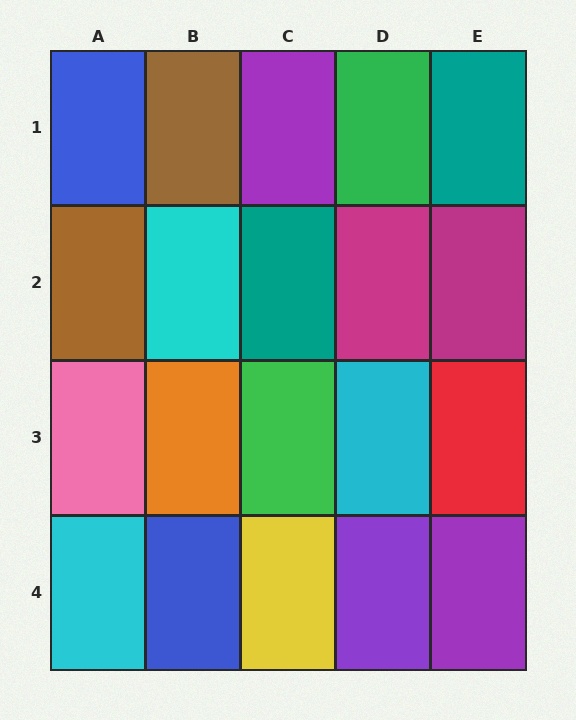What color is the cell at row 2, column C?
Teal.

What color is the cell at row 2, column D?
Magenta.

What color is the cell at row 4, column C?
Yellow.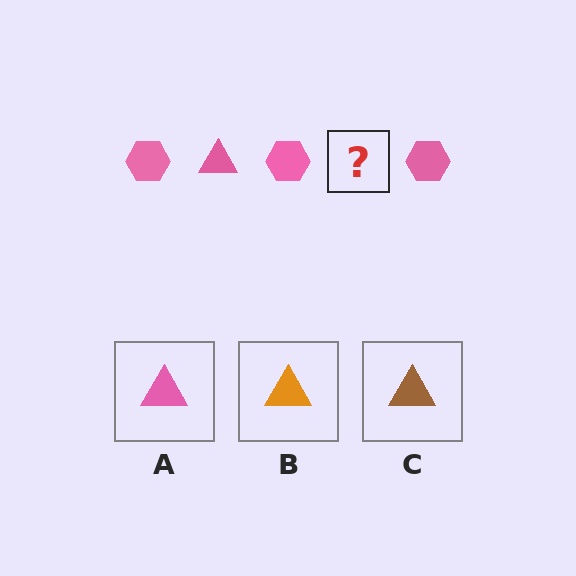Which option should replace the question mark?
Option A.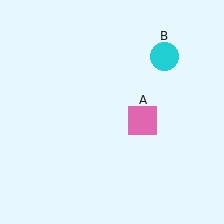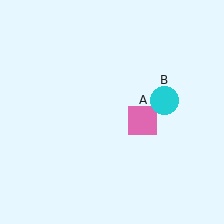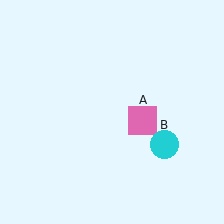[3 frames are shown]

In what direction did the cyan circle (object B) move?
The cyan circle (object B) moved down.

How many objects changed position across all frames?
1 object changed position: cyan circle (object B).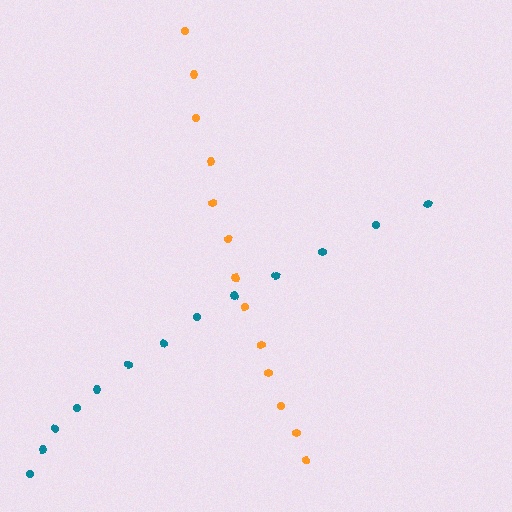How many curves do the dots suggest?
There are 2 distinct paths.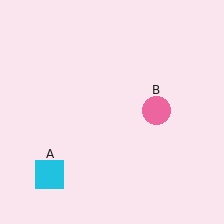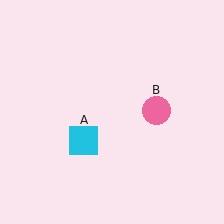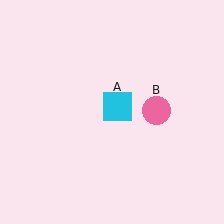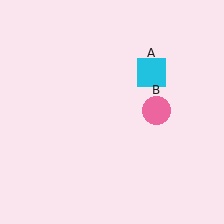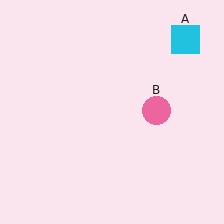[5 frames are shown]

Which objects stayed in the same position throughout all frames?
Pink circle (object B) remained stationary.